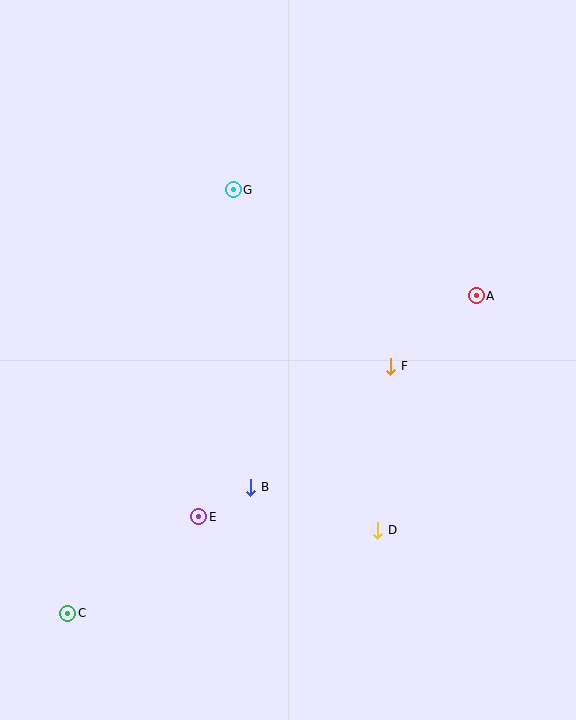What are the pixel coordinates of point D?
Point D is at (378, 530).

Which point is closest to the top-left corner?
Point G is closest to the top-left corner.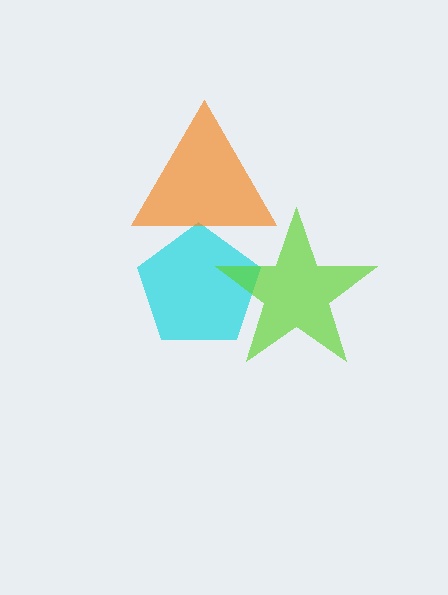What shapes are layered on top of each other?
The layered shapes are: a cyan pentagon, a lime star, an orange triangle.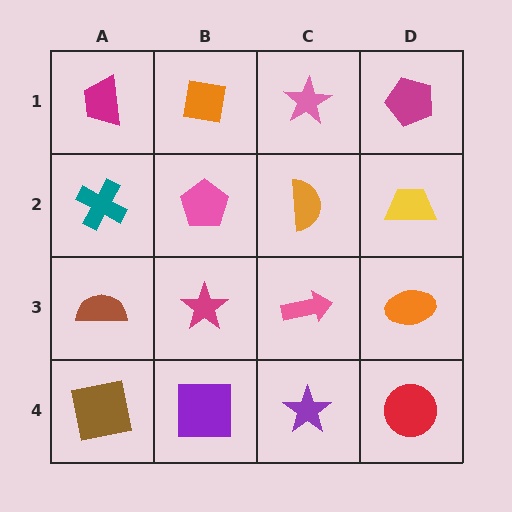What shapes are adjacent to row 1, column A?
A teal cross (row 2, column A), an orange square (row 1, column B).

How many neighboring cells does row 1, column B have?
3.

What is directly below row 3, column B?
A purple square.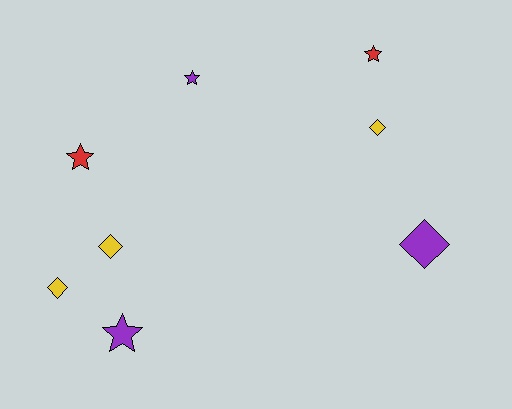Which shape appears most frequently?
Diamond, with 4 objects.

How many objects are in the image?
There are 8 objects.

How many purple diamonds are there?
There is 1 purple diamond.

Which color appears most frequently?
Yellow, with 3 objects.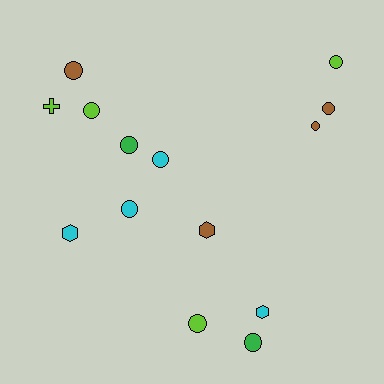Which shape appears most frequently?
Circle, with 10 objects.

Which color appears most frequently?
Cyan, with 4 objects.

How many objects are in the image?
There are 14 objects.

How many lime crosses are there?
There is 1 lime cross.